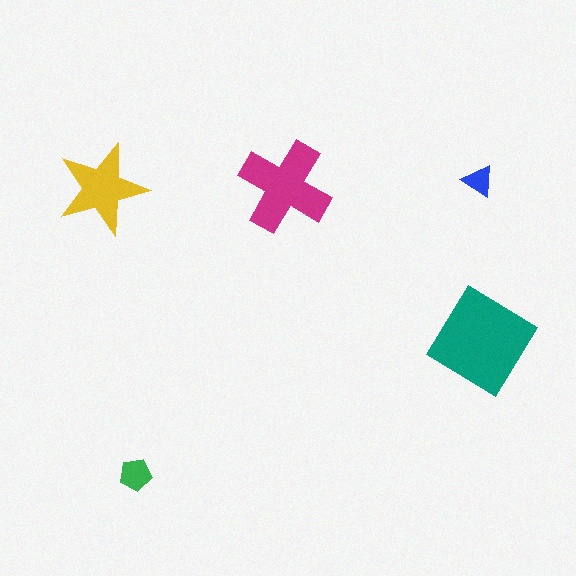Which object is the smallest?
The blue triangle.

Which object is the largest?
The teal diamond.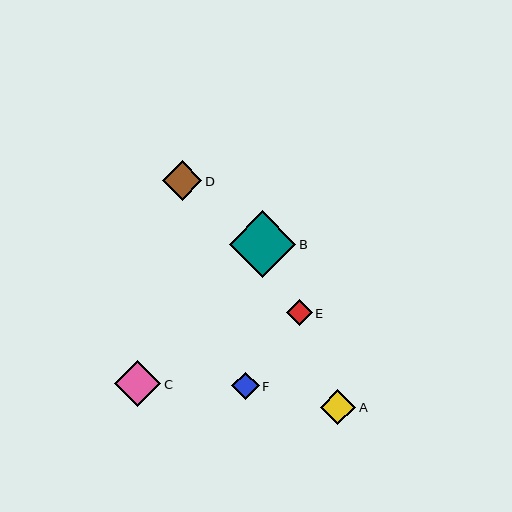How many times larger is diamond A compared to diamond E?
Diamond A is approximately 1.4 times the size of diamond E.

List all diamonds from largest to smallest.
From largest to smallest: B, C, D, A, F, E.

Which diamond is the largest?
Diamond B is the largest with a size of approximately 67 pixels.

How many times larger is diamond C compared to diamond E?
Diamond C is approximately 1.8 times the size of diamond E.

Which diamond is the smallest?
Diamond E is the smallest with a size of approximately 26 pixels.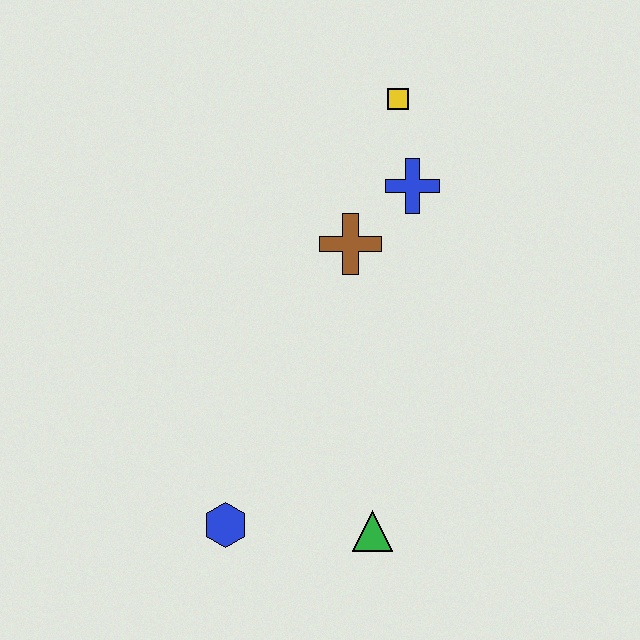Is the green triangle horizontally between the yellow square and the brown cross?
Yes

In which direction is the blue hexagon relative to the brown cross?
The blue hexagon is below the brown cross.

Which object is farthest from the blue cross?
The blue hexagon is farthest from the blue cross.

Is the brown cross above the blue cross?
No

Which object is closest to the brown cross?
The blue cross is closest to the brown cross.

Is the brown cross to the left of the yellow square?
Yes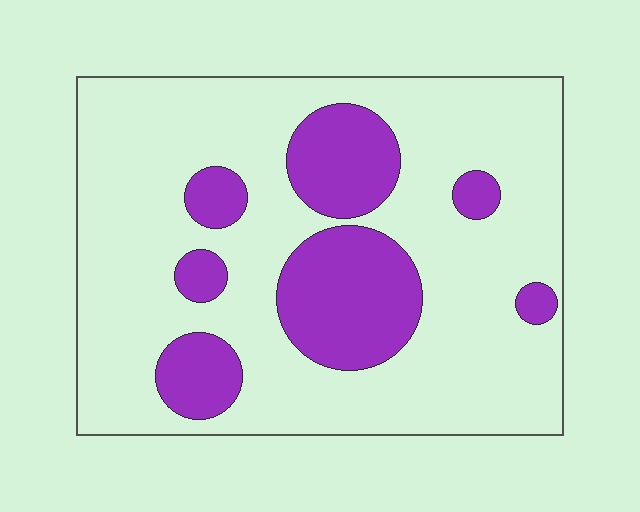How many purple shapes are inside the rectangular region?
7.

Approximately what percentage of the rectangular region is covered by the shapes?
Approximately 25%.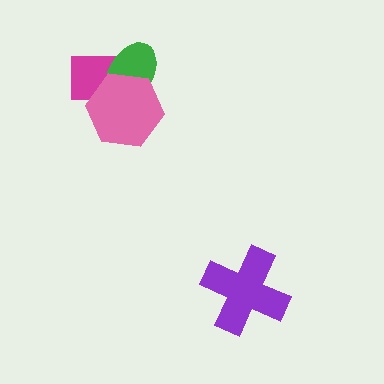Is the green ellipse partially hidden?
Yes, it is partially covered by another shape.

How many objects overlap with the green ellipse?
2 objects overlap with the green ellipse.